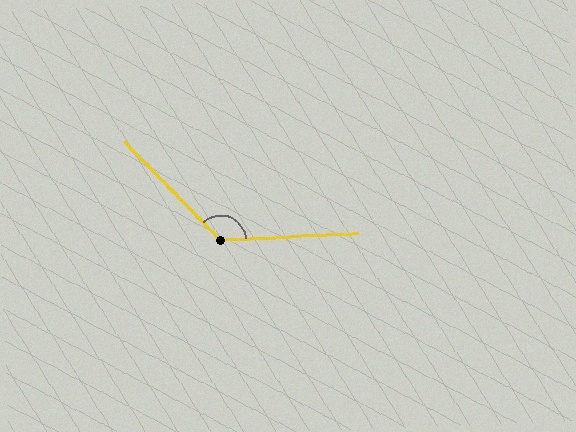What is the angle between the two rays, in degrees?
Approximately 131 degrees.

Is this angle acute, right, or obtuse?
It is obtuse.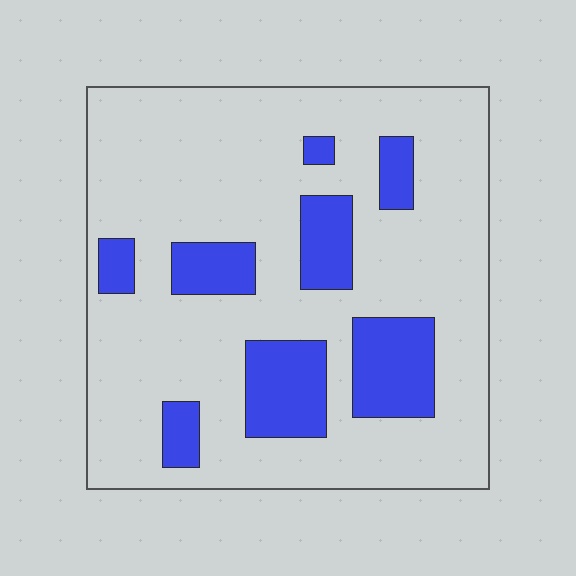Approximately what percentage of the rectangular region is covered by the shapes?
Approximately 20%.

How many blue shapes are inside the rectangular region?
8.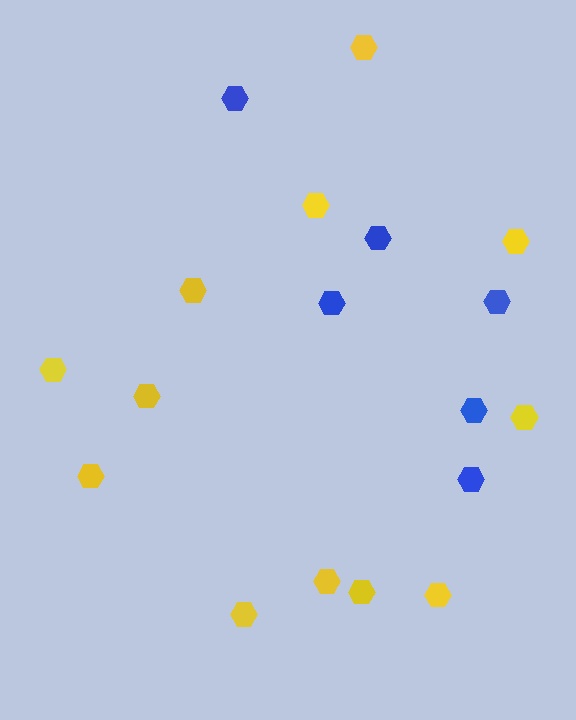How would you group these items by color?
There are 2 groups: one group of blue hexagons (6) and one group of yellow hexagons (12).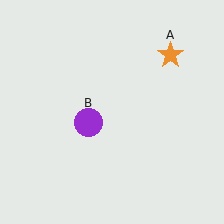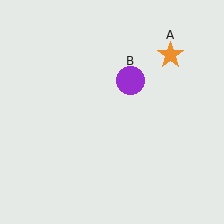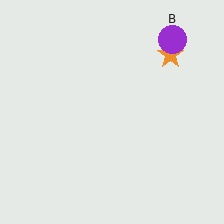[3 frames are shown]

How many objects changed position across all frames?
1 object changed position: purple circle (object B).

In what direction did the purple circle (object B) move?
The purple circle (object B) moved up and to the right.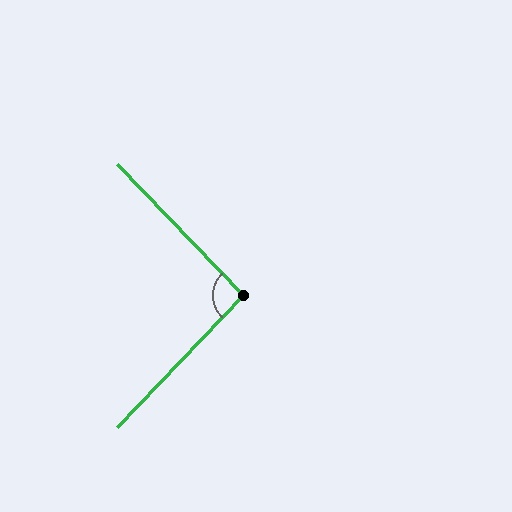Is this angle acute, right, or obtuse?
It is approximately a right angle.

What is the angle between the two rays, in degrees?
Approximately 92 degrees.